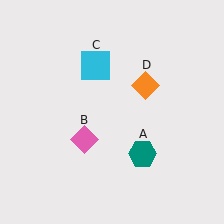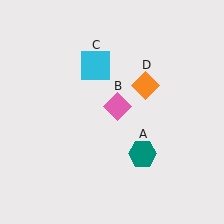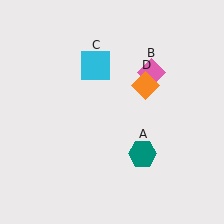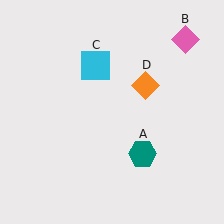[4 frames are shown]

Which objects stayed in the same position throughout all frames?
Teal hexagon (object A) and cyan square (object C) and orange diamond (object D) remained stationary.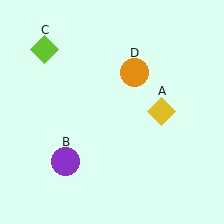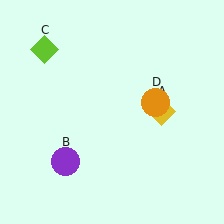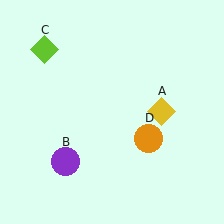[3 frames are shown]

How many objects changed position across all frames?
1 object changed position: orange circle (object D).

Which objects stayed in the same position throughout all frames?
Yellow diamond (object A) and purple circle (object B) and lime diamond (object C) remained stationary.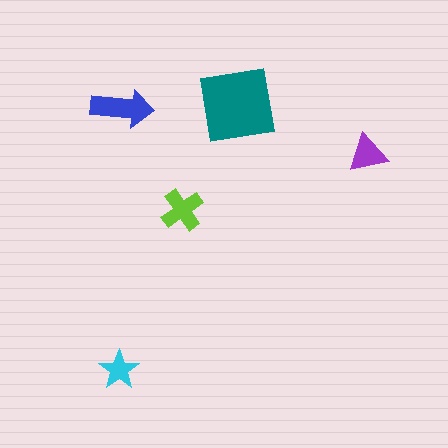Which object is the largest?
The teal square.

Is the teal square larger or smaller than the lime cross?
Larger.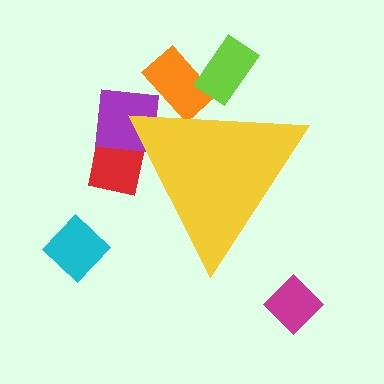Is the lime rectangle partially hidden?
Yes, the lime rectangle is partially hidden behind the yellow triangle.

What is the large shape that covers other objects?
A yellow triangle.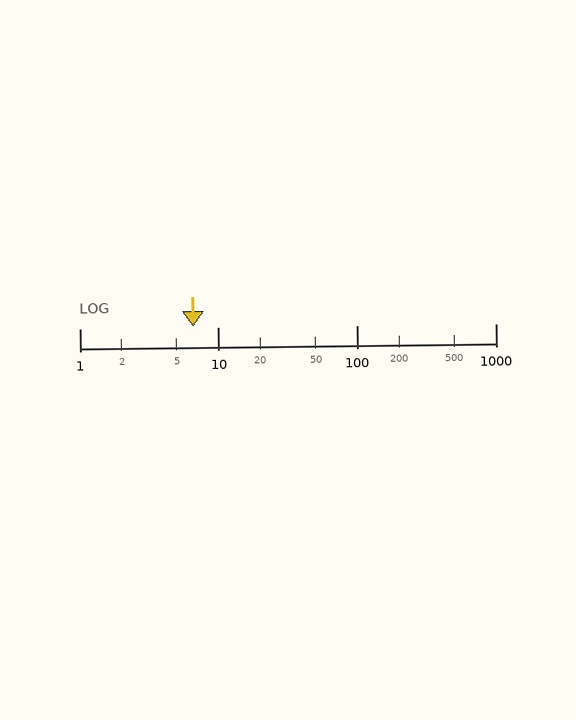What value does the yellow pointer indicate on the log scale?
The pointer indicates approximately 6.6.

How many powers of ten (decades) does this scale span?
The scale spans 3 decades, from 1 to 1000.